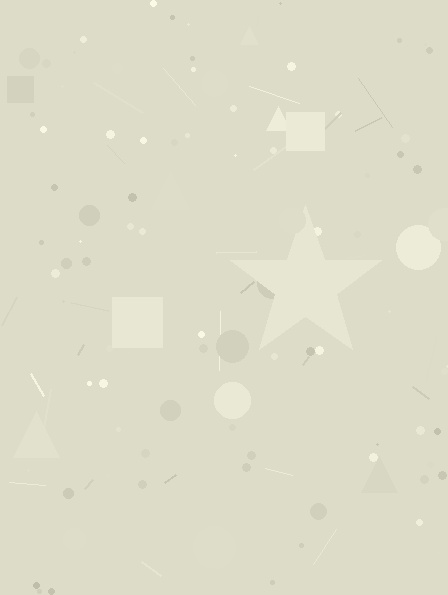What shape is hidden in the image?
A star is hidden in the image.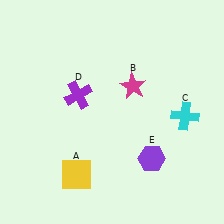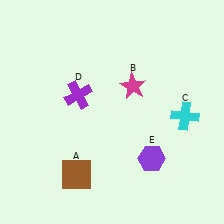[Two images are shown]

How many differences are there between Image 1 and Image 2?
There is 1 difference between the two images.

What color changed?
The square (A) changed from yellow in Image 1 to brown in Image 2.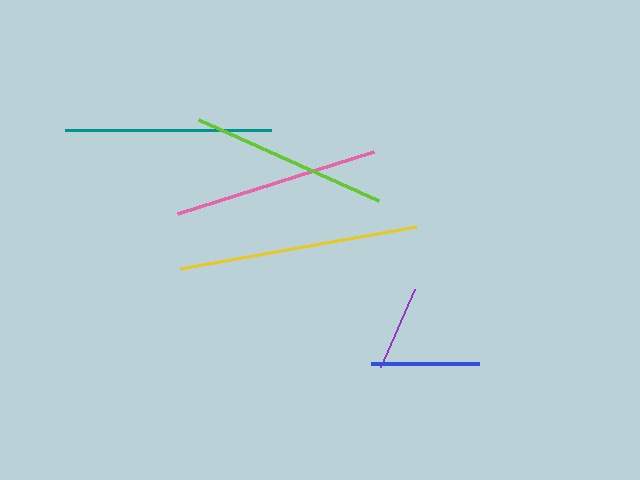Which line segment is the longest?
The yellow line is the longest at approximately 239 pixels.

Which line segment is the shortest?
The purple line is the shortest at approximately 85 pixels.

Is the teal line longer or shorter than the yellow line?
The yellow line is longer than the teal line.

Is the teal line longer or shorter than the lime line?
The teal line is longer than the lime line.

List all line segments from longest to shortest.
From longest to shortest: yellow, teal, pink, lime, blue, purple.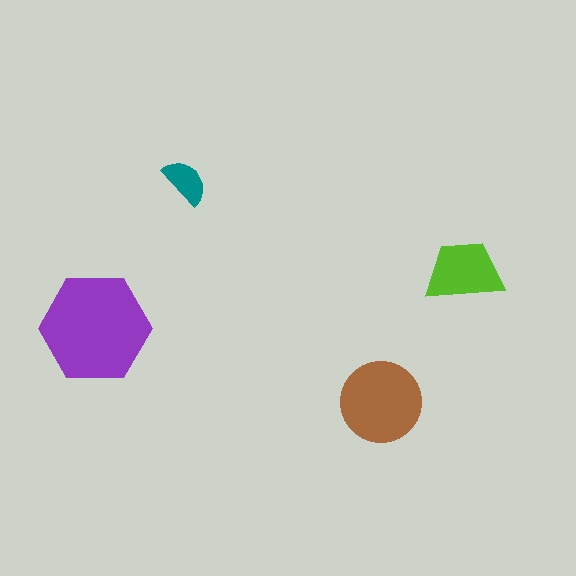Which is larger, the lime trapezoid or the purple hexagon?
The purple hexagon.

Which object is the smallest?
The teal semicircle.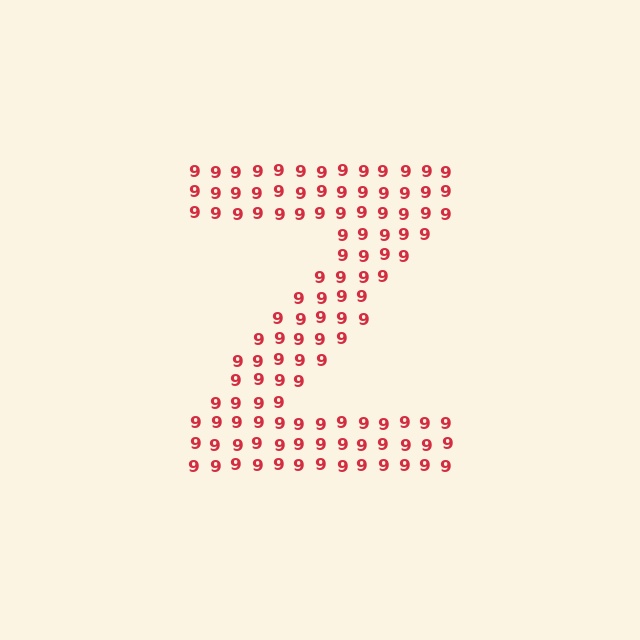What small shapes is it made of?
It is made of small digit 9's.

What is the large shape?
The large shape is the letter Z.